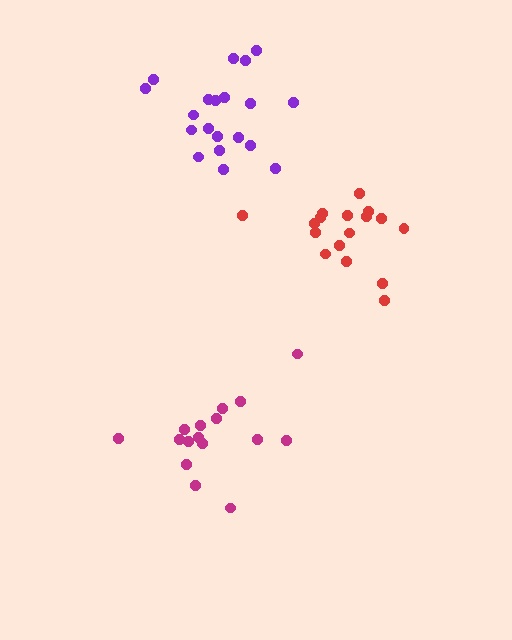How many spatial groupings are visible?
There are 3 spatial groupings.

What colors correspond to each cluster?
The clusters are colored: magenta, red, purple.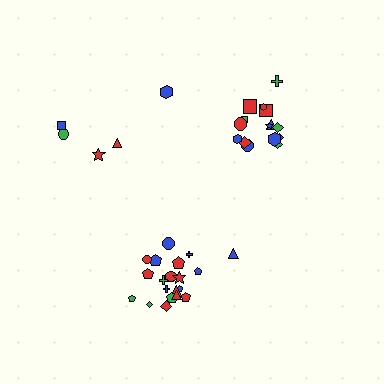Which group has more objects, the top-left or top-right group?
The top-right group.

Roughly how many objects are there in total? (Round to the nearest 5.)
Roughly 40 objects in total.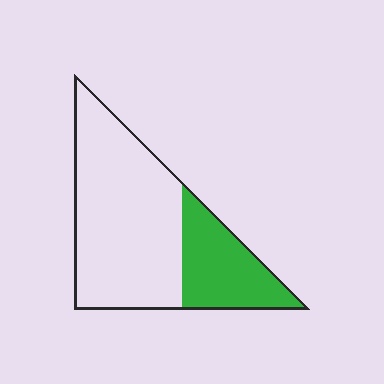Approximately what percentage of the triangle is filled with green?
Approximately 30%.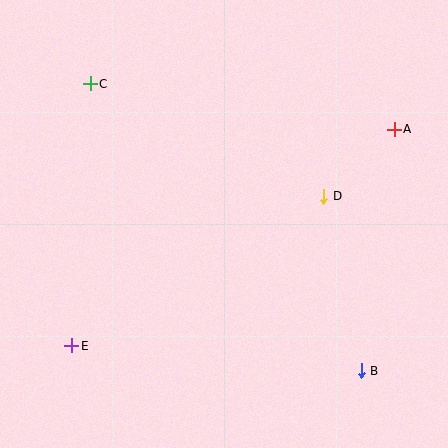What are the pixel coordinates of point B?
Point B is at (361, 371).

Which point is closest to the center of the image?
Point D at (324, 196) is closest to the center.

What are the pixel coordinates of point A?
Point A is at (394, 129).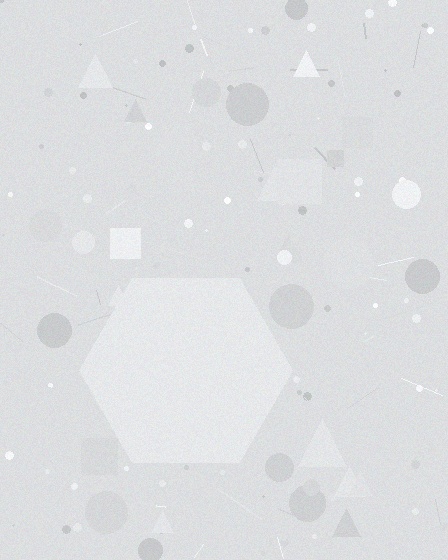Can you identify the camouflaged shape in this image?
The camouflaged shape is a hexagon.